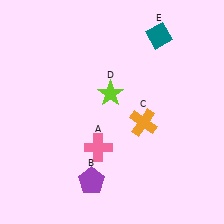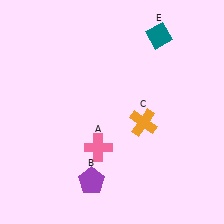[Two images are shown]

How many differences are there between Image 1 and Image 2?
There is 1 difference between the two images.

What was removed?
The lime star (D) was removed in Image 2.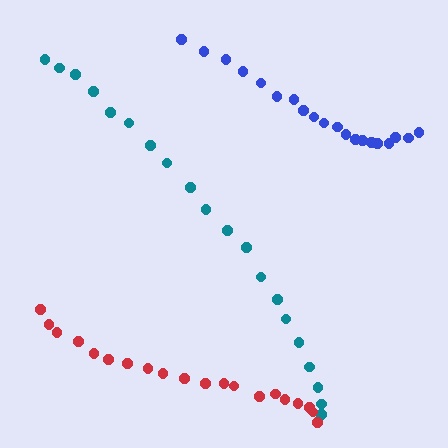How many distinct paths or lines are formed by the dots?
There are 3 distinct paths.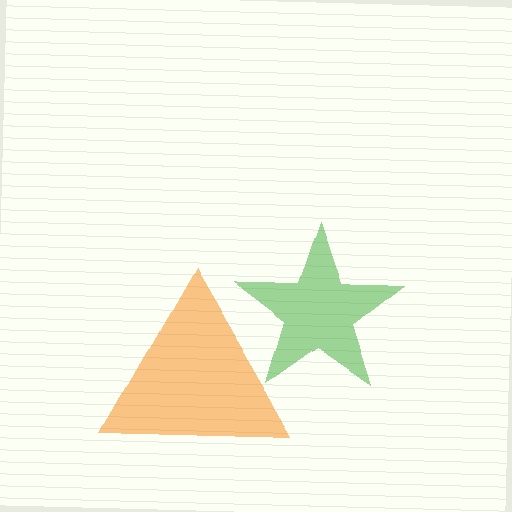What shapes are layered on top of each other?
The layered shapes are: an orange triangle, a green star.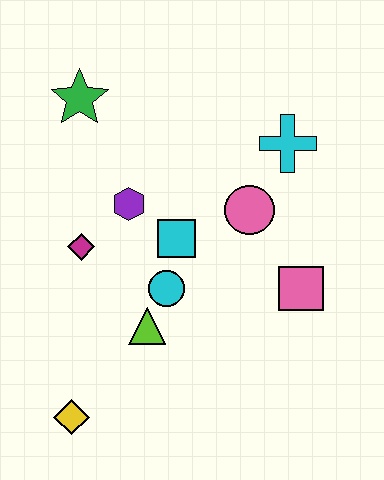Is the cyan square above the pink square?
Yes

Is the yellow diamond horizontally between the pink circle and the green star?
No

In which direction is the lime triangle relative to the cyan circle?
The lime triangle is below the cyan circle.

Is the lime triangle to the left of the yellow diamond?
No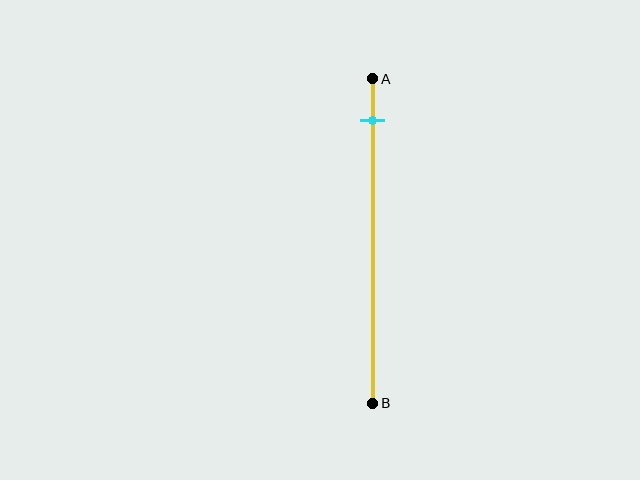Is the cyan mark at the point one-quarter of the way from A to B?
No, the mark is at about 15% from A, not at the 25% one-quarter point.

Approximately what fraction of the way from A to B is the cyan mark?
The cyan mark is approximately 15% of the way from A to B.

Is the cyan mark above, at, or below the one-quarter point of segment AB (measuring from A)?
The cyan mark is above the one-quarter point of segment AB.